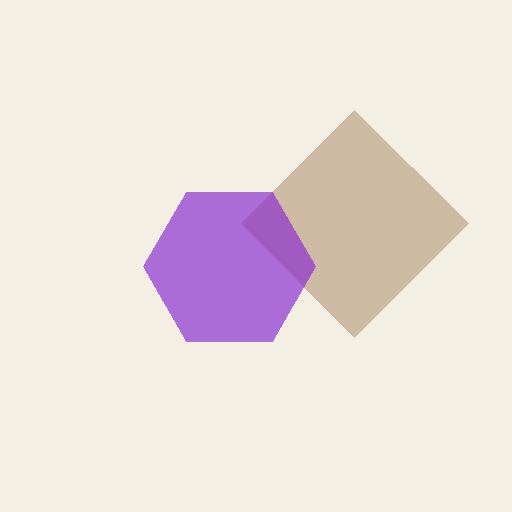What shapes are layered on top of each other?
The layered shapes are: a brown diamond, a purple hexagon.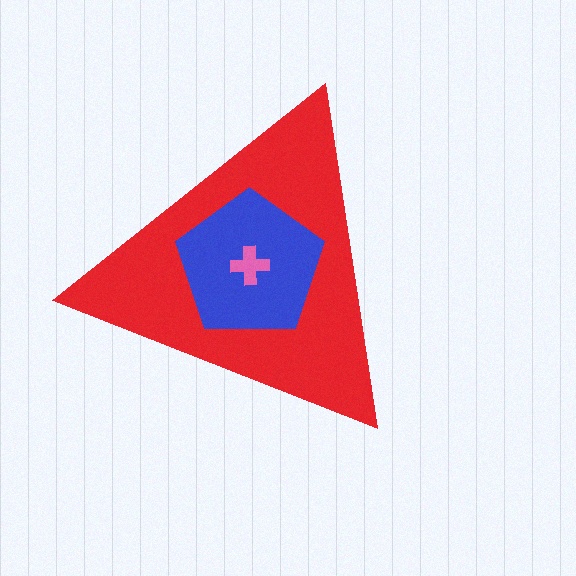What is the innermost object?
The pink cross.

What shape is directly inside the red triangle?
The blue pentagon.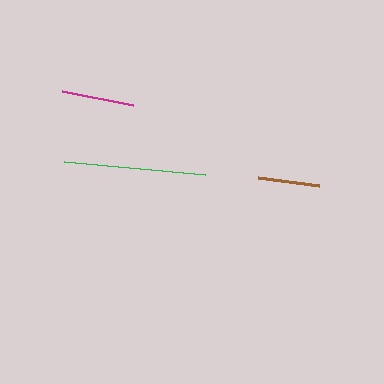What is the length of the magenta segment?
The magenta segment is approximately 73 pixels long.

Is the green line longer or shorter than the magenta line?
The green line is longer than the magenta line.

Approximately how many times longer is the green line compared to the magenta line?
The green line is approximately 1.9 times the length of the magenta line.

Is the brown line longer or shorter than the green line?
The green line is longer than the brown line.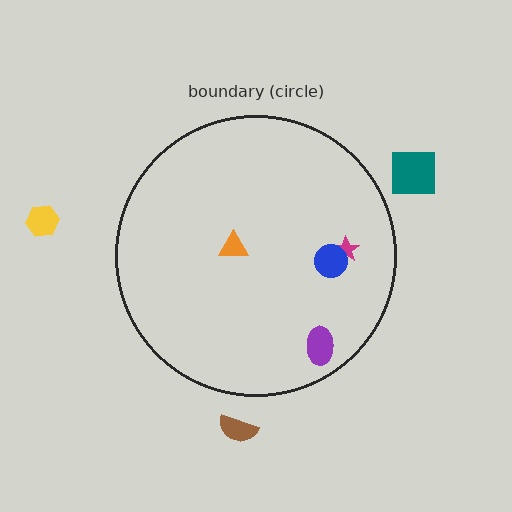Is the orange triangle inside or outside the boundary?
Inside.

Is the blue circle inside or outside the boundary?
Inside.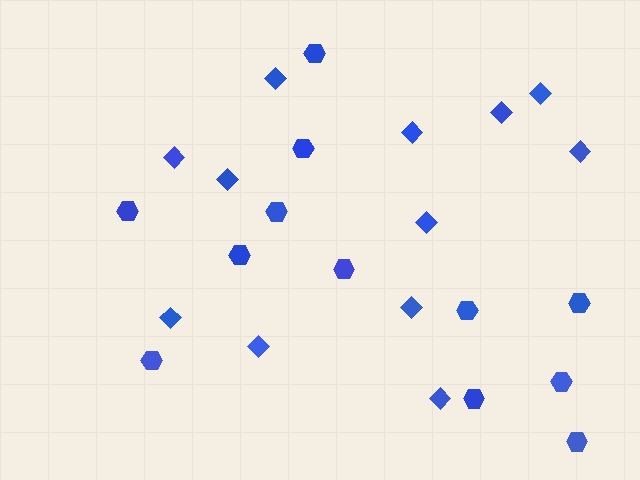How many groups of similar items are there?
There are 2 groups: one group of hexagons (12) and one group of diamonds (12).